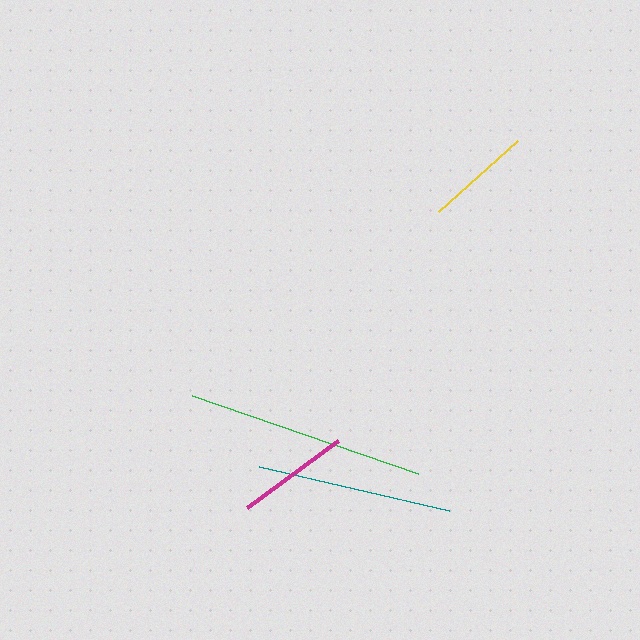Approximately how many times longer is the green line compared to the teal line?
The green line is approximately 1.2 times the length of the teal line.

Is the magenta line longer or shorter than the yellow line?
The magenta line is longer than the yellow line.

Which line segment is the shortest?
The yellow line is the shortest at approximately 106 pixels.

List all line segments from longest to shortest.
From longest to shortest: green, teal, magenta, yellow.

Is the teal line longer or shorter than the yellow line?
The teal line is longer than the yellow line.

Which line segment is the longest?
The green line is the longest at approximately 239 pixels.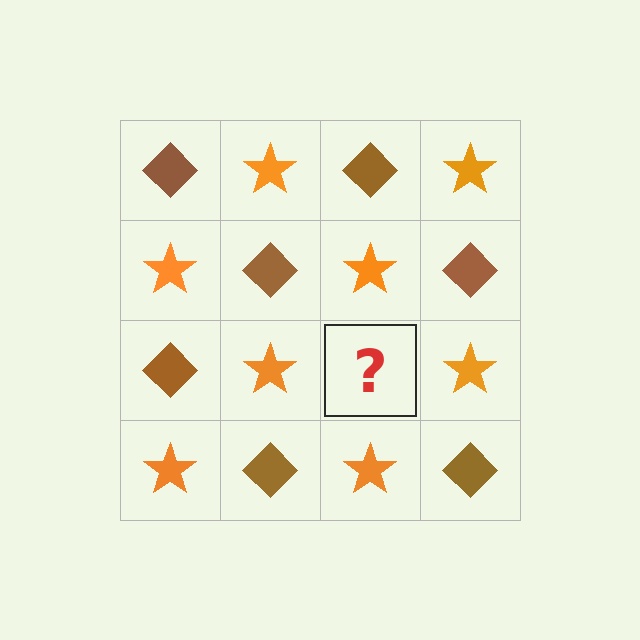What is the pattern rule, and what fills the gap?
The rule is that it alternates brown diamond and orange star in a checkerboard pattern. The gap should be filled with a brown diamond.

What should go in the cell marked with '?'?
The missing cell should contain a brown diamond.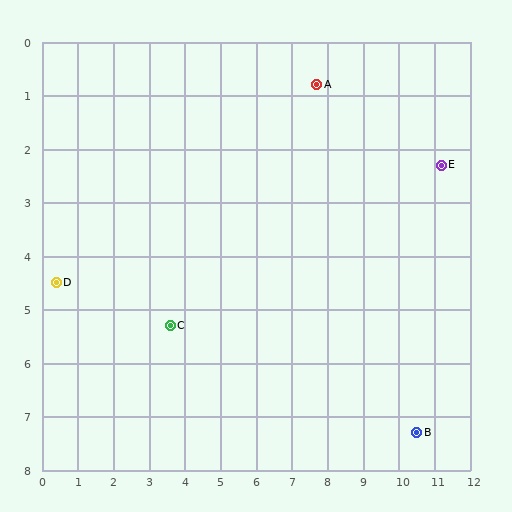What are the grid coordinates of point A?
Point A is at approximately (7.7, 0.8).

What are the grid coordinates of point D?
Point D is at approximately (0.4, 4.5).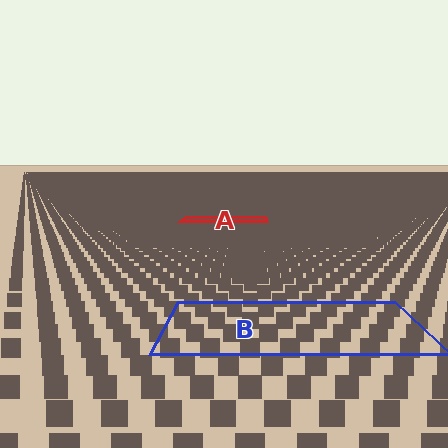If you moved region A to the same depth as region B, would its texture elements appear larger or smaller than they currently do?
They would appear larger. At a closer depth, the same texture elements are projected at a bigger on-screen size.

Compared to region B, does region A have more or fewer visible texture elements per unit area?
Region A has more texture elements per unit area — they are packed more densely because it is farther away.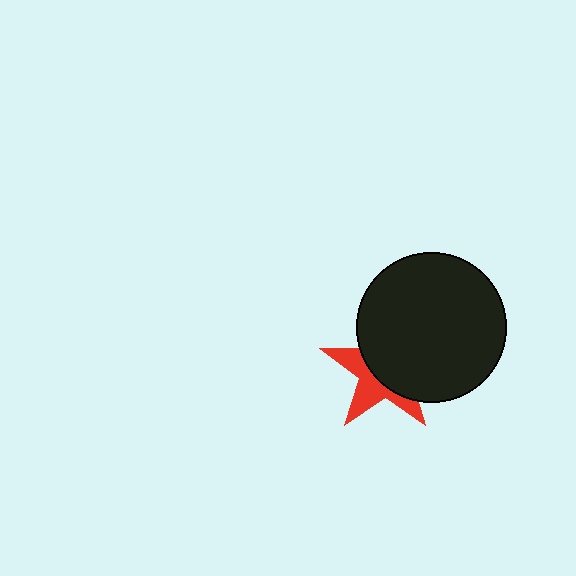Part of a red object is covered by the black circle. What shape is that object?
It is a star.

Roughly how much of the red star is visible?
A small part of it is visible (roughly 41%).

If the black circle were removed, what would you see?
You would see the complete red star.